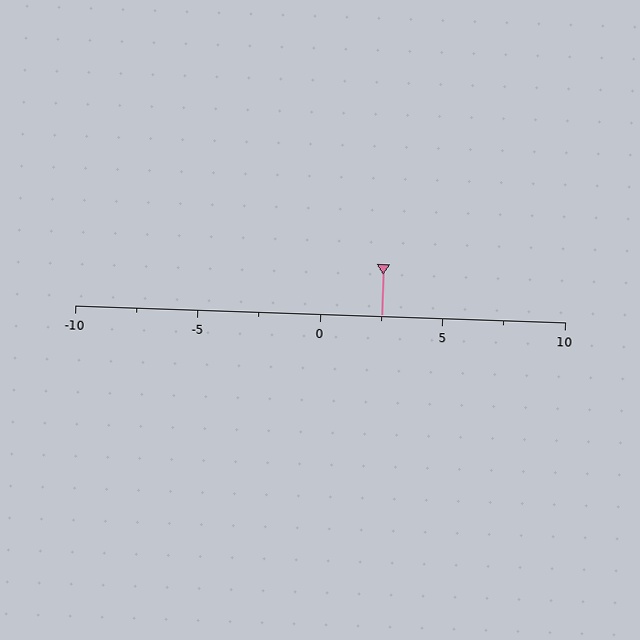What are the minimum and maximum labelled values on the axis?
The axis runs from -10 to 10.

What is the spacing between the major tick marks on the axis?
The major ticks are spaced 5 apart.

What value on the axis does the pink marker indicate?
The marker indicates approximately 2.5.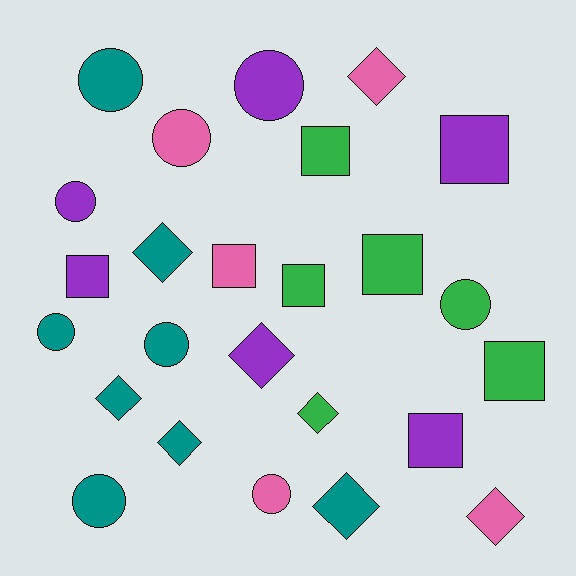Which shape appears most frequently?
Circle, with 9 objects.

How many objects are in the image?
There are 25 objects.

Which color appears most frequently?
Teal, with 8 objects.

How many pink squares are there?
There is 1 pink square.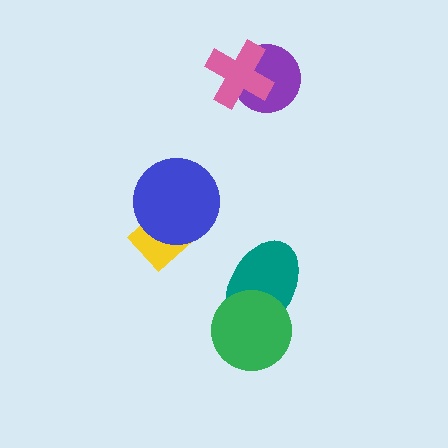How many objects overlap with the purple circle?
1 object overlaps with the purple circle.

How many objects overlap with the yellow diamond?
1 object overlaps with the yellow diamond.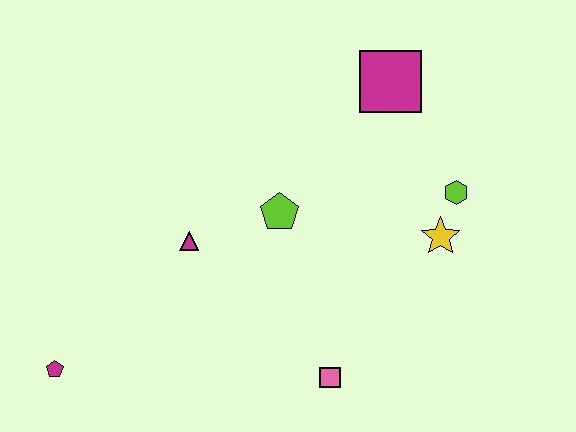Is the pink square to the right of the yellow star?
No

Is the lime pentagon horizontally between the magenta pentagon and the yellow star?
Yes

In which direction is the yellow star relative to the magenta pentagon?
The yellow star is to the right of the magenta pentagon.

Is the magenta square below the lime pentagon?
No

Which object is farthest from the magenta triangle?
The lime hexagon is farthest from the magenta triangle.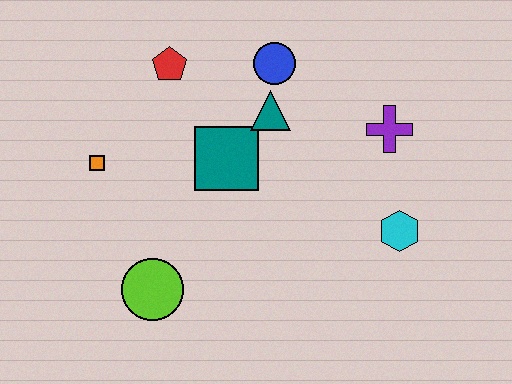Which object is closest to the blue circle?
The teal triangle is closest to the blue circle.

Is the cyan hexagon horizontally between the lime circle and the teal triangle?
No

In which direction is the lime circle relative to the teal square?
The lime circle is below the teal square.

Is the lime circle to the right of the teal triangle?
No